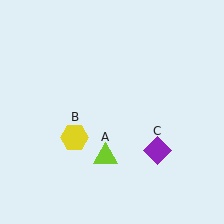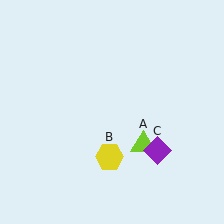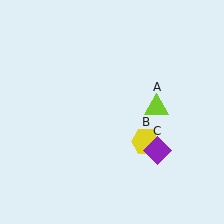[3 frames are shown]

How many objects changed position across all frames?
2 objects changed position: lime triangle (object A), yellow hexagon (object B).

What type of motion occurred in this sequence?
The lime triangle (object A), yellow hexagon (object B) rotated counterclockwise around the center of the scene.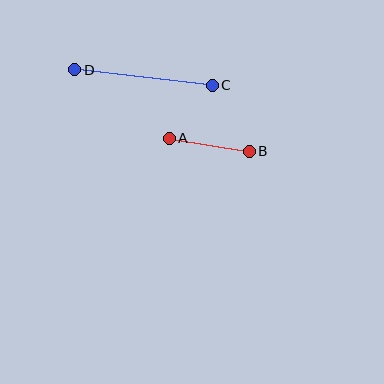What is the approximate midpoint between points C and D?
The midpoint is at approximately (143, 77) pixels.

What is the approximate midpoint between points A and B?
The midpoint is at approximately (209, 145) pixels.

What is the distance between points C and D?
The distance is approximately 138 pixels.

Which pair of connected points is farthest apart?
Points C and D are farthest apart.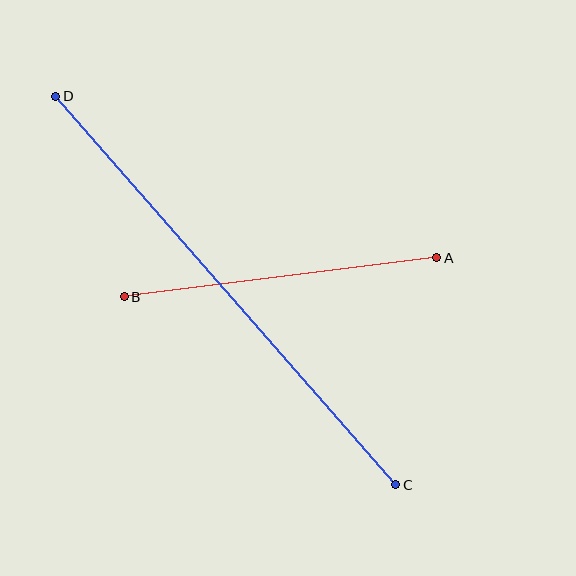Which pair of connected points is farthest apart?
Points C and D are farthest apart.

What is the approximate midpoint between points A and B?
The midpoint is at approximately (281, 277) pixels.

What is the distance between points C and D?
The distance is approximately 516 pixels.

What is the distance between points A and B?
The distance is approximately 315 pixels.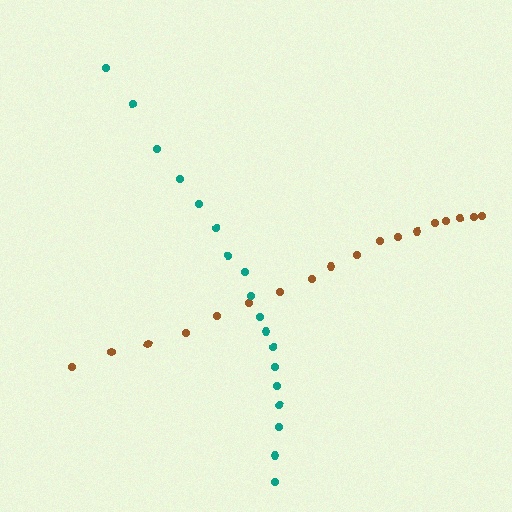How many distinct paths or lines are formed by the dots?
There are 2 distinct paths.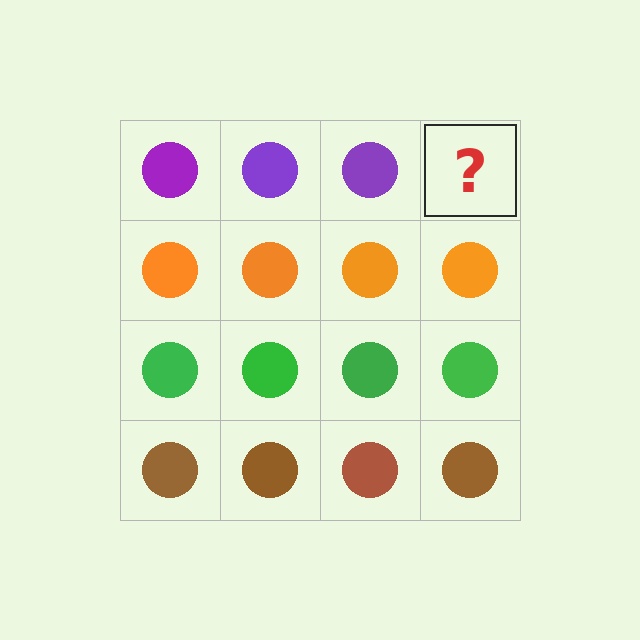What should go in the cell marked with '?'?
The missing cell should contain a purple circle.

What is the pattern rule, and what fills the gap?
The rule is that each row has a consistent color. The gap should be filled with a purple circle.